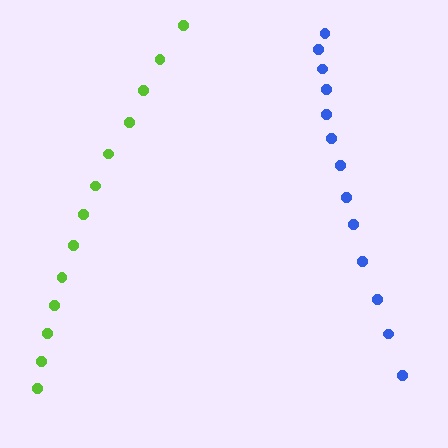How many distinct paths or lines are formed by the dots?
There are 2 distinct paths.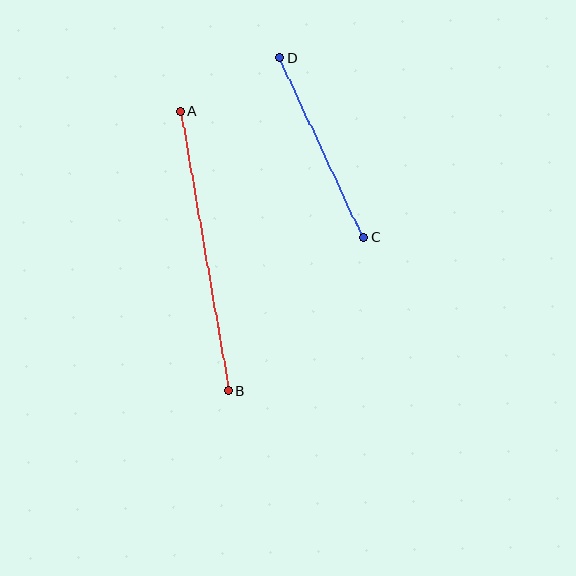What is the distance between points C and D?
The distance is approximately 198 pixels.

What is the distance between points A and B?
The distance is approximately 284 pixels.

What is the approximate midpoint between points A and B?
The midpoint is at approximately (204, 251) pixels.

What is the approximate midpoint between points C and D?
The midpoint is at approximately (322, 148) pixels.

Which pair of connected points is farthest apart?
Points A and B are farthest apart.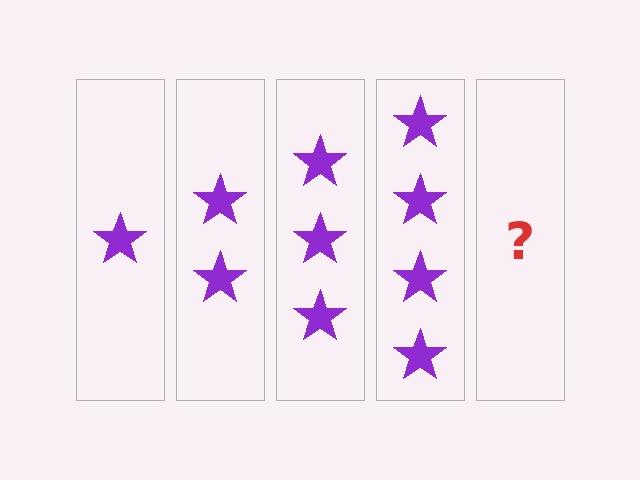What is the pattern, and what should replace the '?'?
The pattern is that each step adds one more star. The '?' should be 5 stars.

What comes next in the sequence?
The next element should be 5 stars.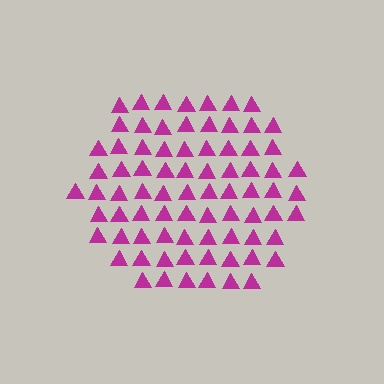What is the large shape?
The large shape is a hexagon.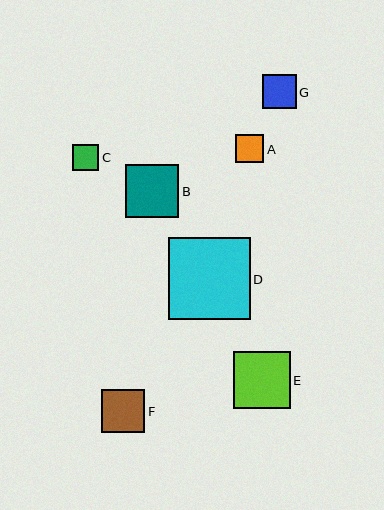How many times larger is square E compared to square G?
Square E is approximately 1.7 times the size of square G.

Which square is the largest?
Square D is the largest with a size of approximately 82 pixels.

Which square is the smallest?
Square C is the smallest with a size of approximately 26 pixels.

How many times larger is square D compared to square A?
Square D is approximately 2.9 times the size of square A.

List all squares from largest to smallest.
From largest to smallest: D, E, B, F, G, A, C.